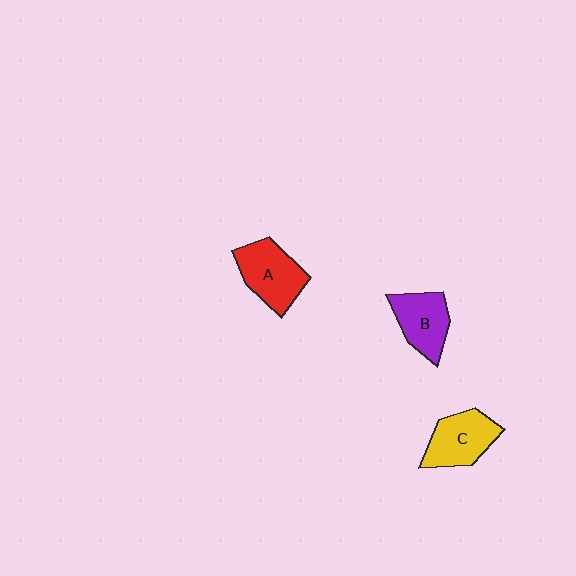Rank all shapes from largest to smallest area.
From largest to smallest: A (red), C (yellow), B (purple).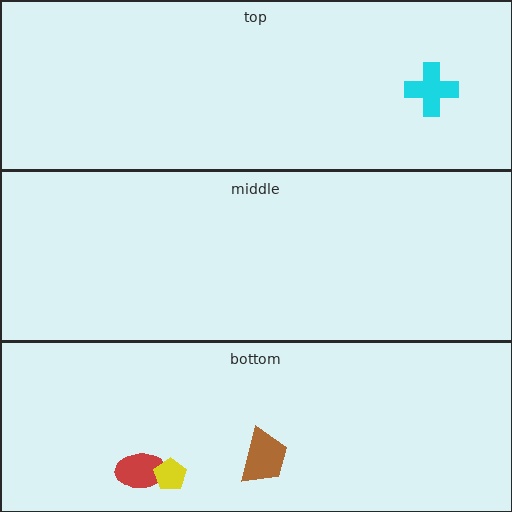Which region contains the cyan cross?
The top region.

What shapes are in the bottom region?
The brown trapezoid, the red ellipse, the yellow pentagon.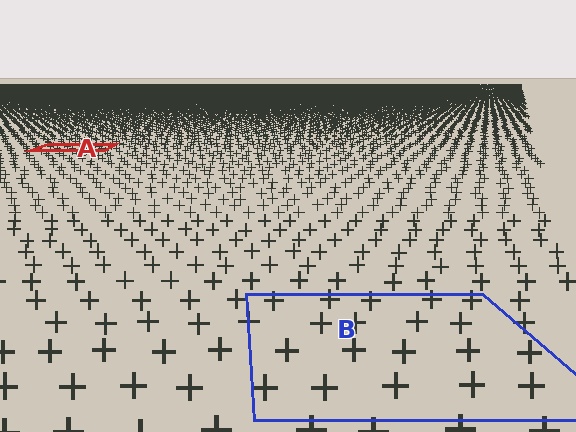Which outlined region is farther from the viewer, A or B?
Region A is farther from the viewer — the texture elements inside it appear smaller and more densely packed.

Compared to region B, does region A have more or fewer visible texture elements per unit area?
Region A has more texture elements per unit area — they are packed more densely because it is farther away.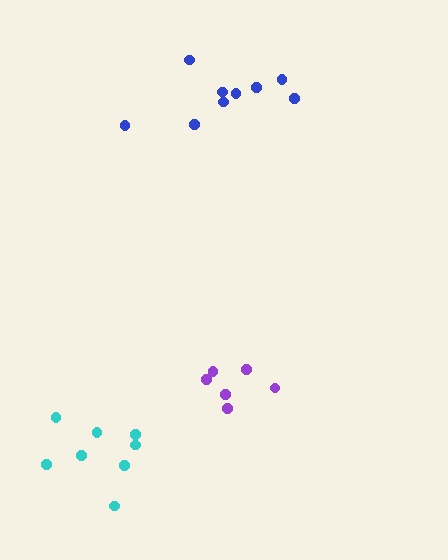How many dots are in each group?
Group 1: 8 dots, Group 2: 6 dots, Group 3: 9 dots (23 total).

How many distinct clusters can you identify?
There are 3 distinct clusters.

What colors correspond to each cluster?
The clusters are colored: cyan, purple, blue.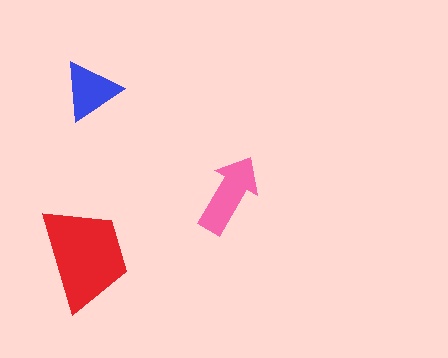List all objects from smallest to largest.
The blue triangle, the pink arrow, the red trapezoid.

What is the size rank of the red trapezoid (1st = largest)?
1st.